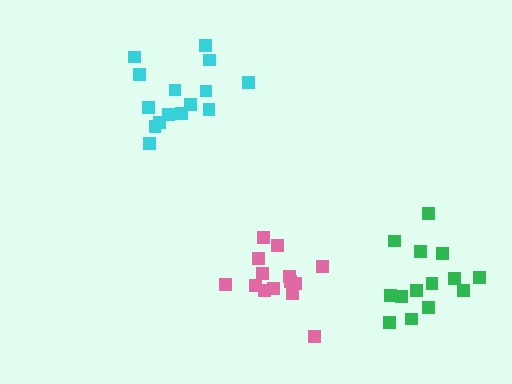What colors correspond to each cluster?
The clusters are colored: cyan, pink, green.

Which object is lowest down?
The pink cluster is bottommost.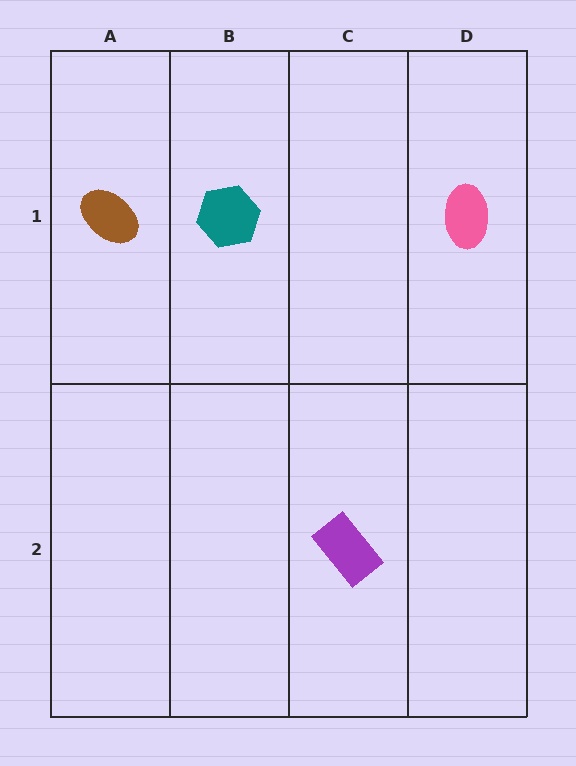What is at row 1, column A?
A brown ellipse.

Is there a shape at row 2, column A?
No, that cell is empty.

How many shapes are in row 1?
3 shapes.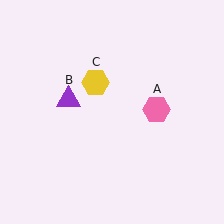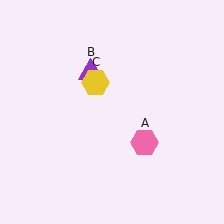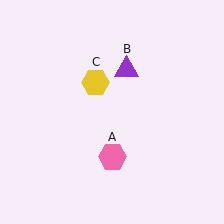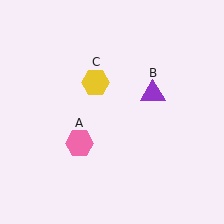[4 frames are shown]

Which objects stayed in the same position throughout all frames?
Yellow hexagon (object C) remained stationary.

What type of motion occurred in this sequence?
The pink hexagon (object A), purple triangle (object B) rotated clockwise around the center of the scene.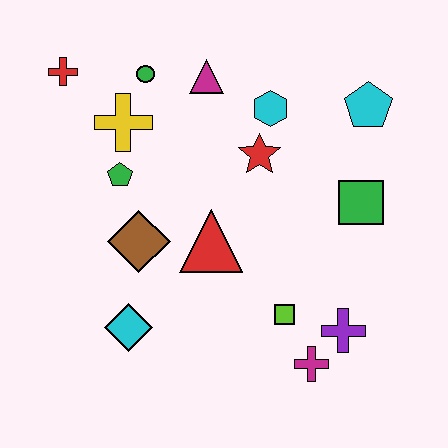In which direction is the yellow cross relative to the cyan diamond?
The yellow cross is above the cyan diamond.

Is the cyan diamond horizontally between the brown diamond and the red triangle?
No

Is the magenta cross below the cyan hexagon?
Yes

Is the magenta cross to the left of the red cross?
No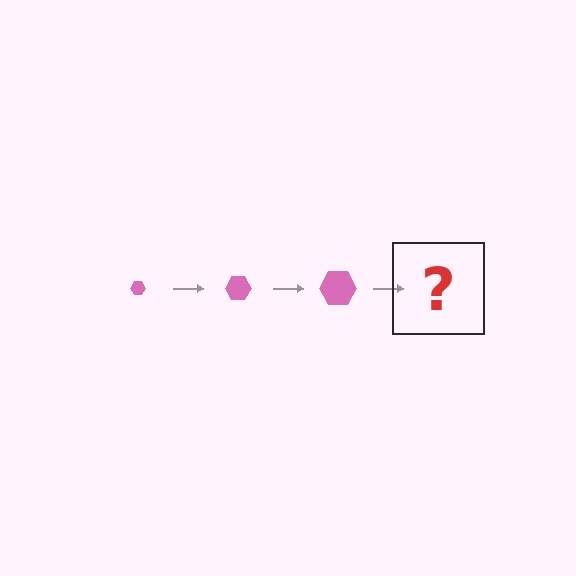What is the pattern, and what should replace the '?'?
The pattern is that the hexagon gets progressively larger each step. The '?' should be a pink hexagon, larger than the previous one.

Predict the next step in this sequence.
The next step is a pink hexagon, larger than the previous one.